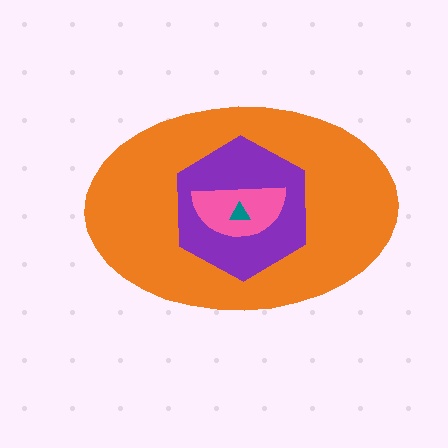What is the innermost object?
The teal triangle.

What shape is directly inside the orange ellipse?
The purple hexagon.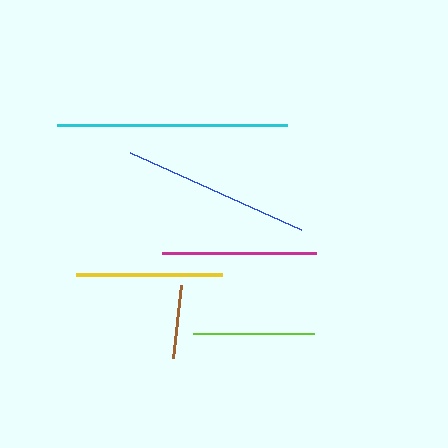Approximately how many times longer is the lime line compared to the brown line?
The lime line is approximately 1.6 times the length of the brown line.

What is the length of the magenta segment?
The magenta segment is approximately 154 pixels long.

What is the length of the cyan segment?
The cyan segment is approximately 230 pixels long.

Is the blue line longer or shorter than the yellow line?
The blue line is longer than the yellow line.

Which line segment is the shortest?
The brown line is the shortest at approximately 74 pixels.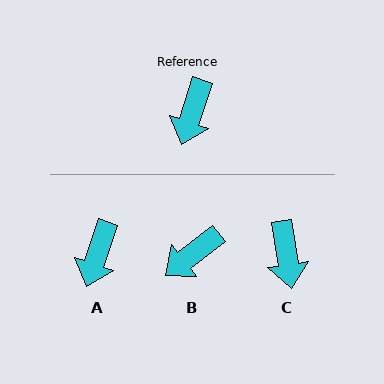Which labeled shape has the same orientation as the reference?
A.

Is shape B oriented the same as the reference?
No, it is off by about 34 degrees.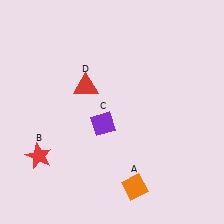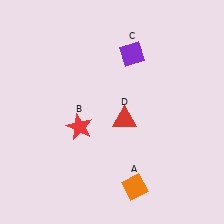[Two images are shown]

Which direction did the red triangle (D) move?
The red triangle (D) moved right.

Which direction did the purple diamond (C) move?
The purple diamond (C) moved up.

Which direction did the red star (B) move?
The red star (B) moved right.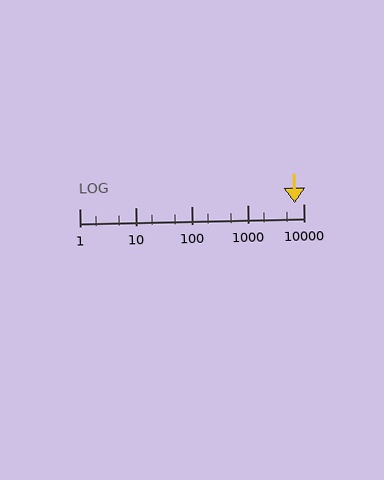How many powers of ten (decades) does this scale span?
The scale spans 4 decades, from 1 to 10000.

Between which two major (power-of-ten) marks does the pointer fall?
The pointer is between 1000 and 10000.